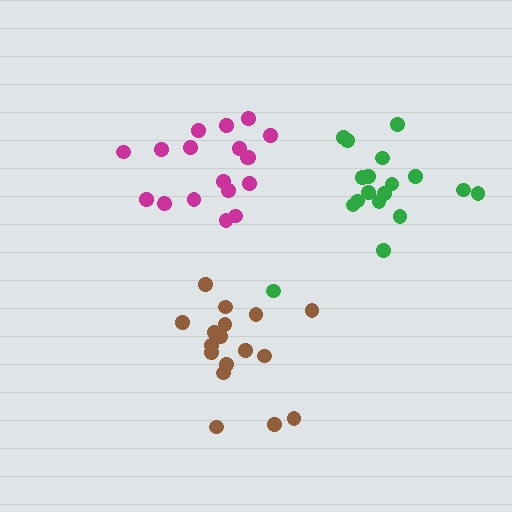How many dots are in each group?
Group 1: 18 dots, Group 2: 17 dots, Group 3: 18 dots (53 total).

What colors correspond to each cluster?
The clusters are colored: green, brown, magenta.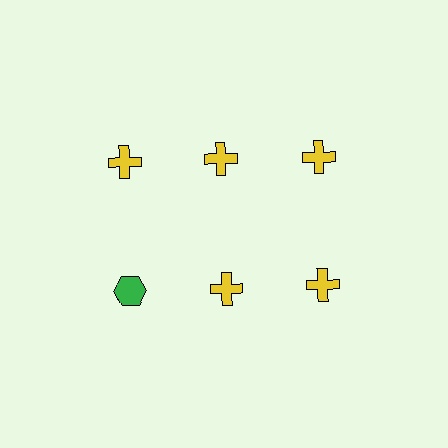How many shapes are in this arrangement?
There are 6 shapes arranged in a grid pattern.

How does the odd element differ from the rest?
It differs in both color (green instead of yellow) and shape (hexagon instead of cross).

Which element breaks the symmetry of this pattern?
The green hexagon in the second row, leftmost column breaks the symmetry. All other shapes are yellow crosses.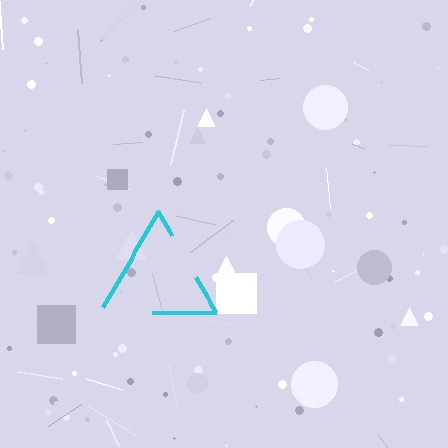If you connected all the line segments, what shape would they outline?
They would outline a triangle.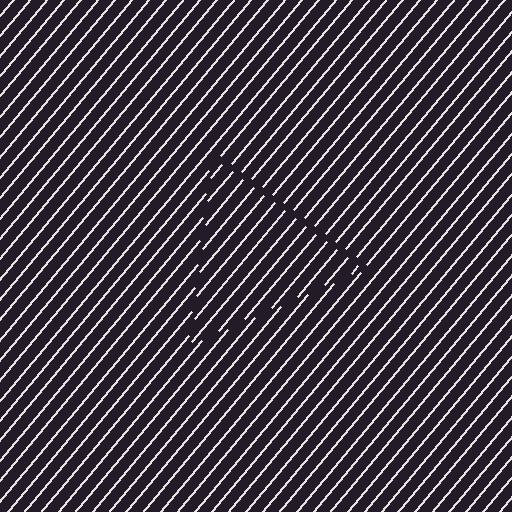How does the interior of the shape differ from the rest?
The interior of the shape contains the same grating, shifted by half a period — the contour is defined by the phase discontinuity where line-ends from the inner and outer gratings abut.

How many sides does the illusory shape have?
3 sides — the line-ends trace a triangle.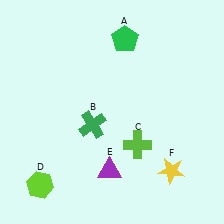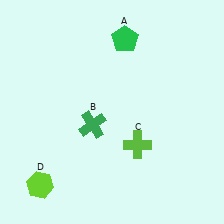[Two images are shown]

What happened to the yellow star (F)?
The yellow star (F) was removed in Image 2. It was in the bottom-right area of Image 1.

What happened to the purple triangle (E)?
The purple triangle (E) was removed in Image 2. It was in the bottom-left area of Image 1.